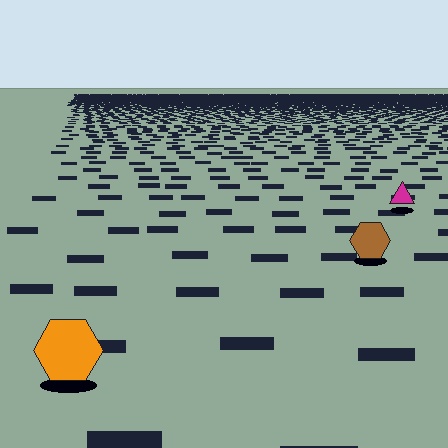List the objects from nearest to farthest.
From nearest to farthest: the orange hexagon, the brown hexagon, the magenta triangle.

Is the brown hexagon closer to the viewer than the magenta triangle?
Yes. The brown hexagon is closer — you can tell from the texture gradient: the ground texture is coarser near it.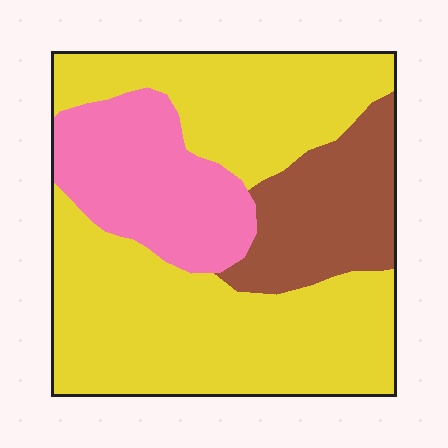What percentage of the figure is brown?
Brown takes up about one sixth (1/6) of the figure.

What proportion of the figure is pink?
Pink takes up about one fifth (1/5) of the figure.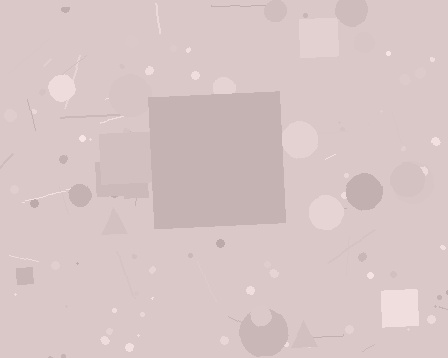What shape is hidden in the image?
A square is hidden in the image.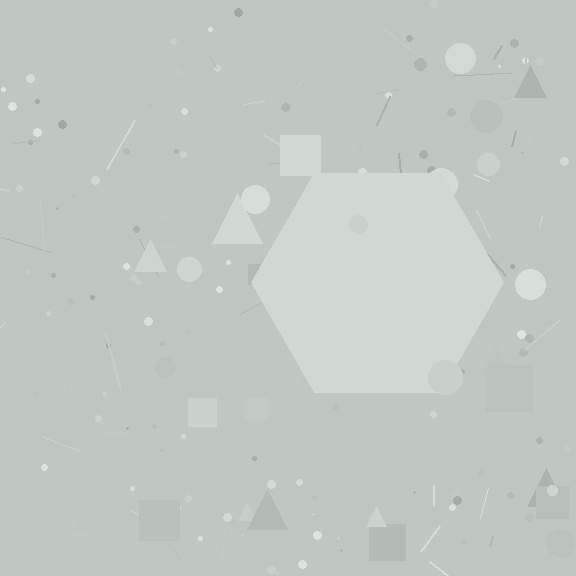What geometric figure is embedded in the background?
A hexagon is embedded in the background.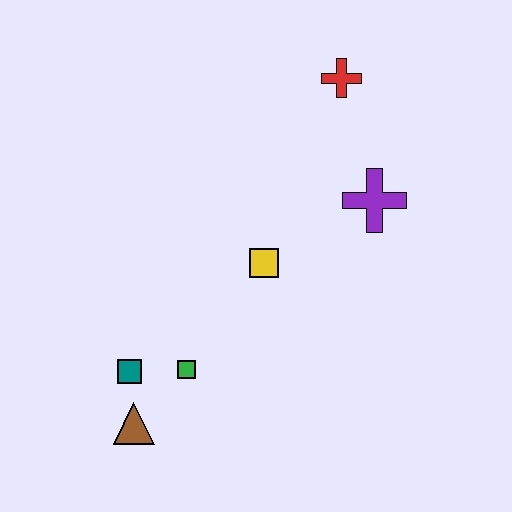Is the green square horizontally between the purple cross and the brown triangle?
Yes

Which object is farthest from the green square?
The red cross is farthest from the green square.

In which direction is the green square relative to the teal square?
The green square is to the right of the teal square.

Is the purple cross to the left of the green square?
No